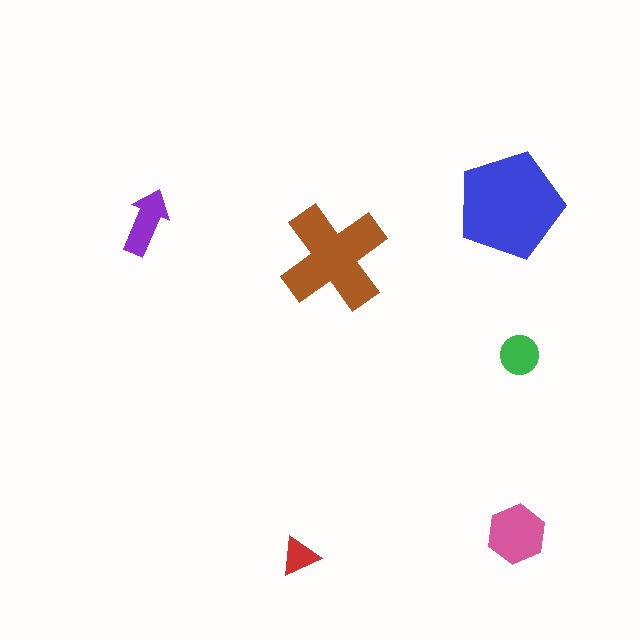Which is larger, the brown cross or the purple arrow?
The brown cross.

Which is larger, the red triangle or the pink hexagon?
The pink hexagon.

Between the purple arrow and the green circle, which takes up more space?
The purple arrow.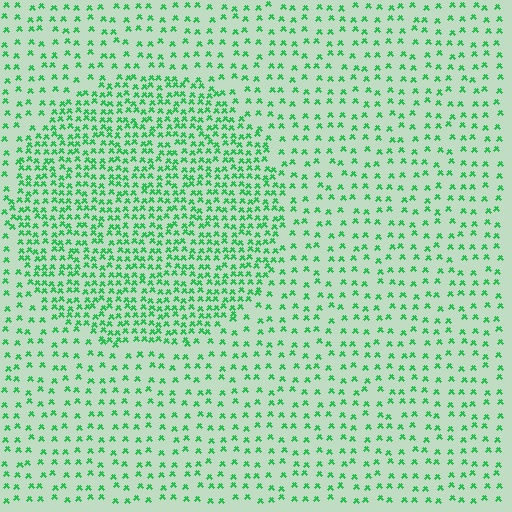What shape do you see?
I see a circle.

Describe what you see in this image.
The image contains small green elements arranged at two different densities. A circle-shaped region is visible where the elements are more densely packed than the surrounding area.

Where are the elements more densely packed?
The elements are more densely packed inside the circle boundary.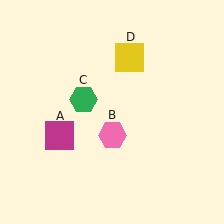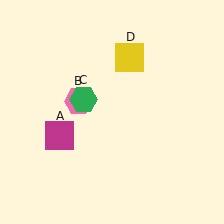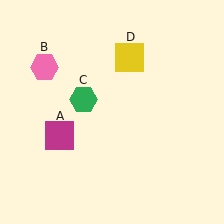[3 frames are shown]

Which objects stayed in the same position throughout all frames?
Magenta square (object A) and green hexagon (object C) and yellow square (object D) remained stationary.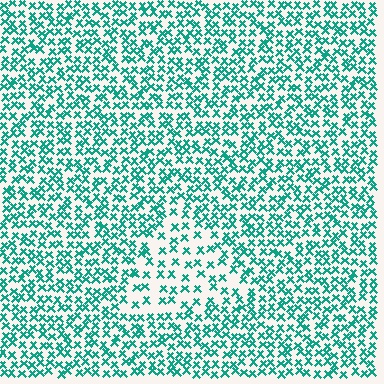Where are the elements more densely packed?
The elements are more densely packed outside the triangle boundary.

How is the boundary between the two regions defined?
The boundary is defined by a change in element density (approximately 2.0x ratio). All elements are the same color, size, and shape.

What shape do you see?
I see a triangle.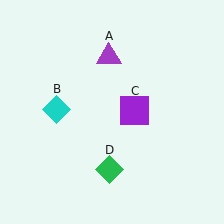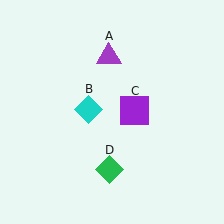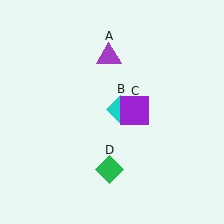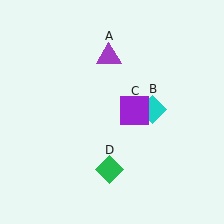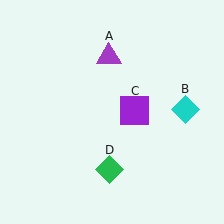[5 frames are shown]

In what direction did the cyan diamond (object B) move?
The cyan diamond (object B) moved right.